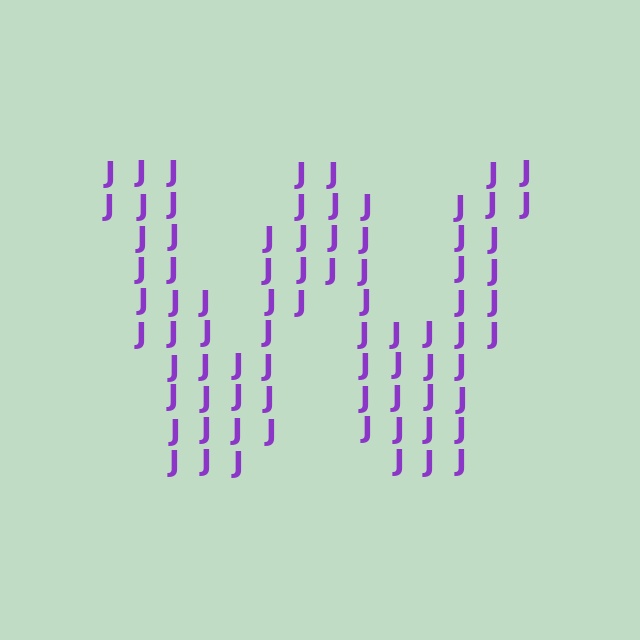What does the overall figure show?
The overall figure shows the letter W.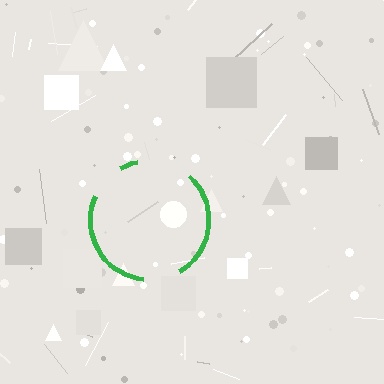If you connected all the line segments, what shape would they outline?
They would outline a circle.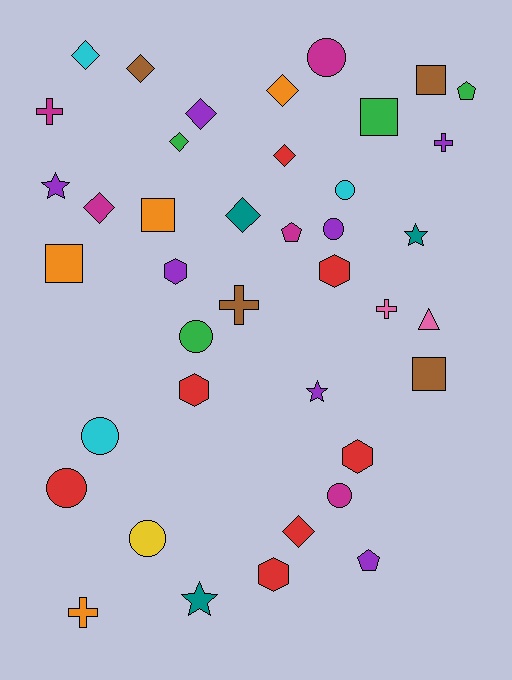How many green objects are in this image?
There are 4 green objects.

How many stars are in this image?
There are 4 stars.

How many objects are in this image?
There are 40 objects.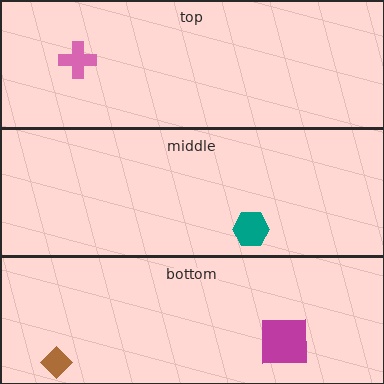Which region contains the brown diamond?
The bottom region.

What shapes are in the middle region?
The teal hexagon.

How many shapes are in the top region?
1.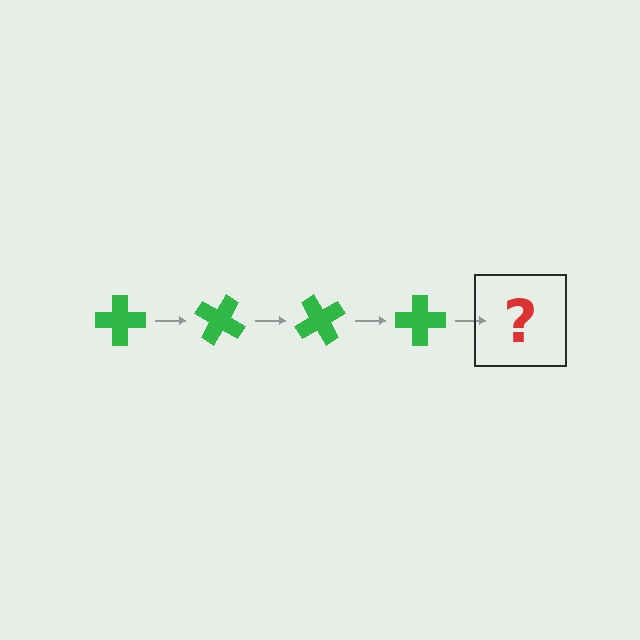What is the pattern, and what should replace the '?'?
The pattern is that the cross rotates 30 degrees each step. The '?' should be a green cross rotated 120 degrees.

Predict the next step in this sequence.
The next step is a green cross rotated 120 degrees.